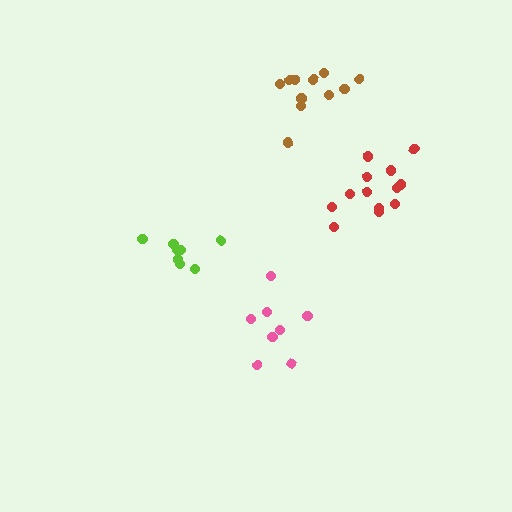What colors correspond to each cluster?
The clusters are colored: pink, lime, red, brown.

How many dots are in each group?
Group 1: 8 dots, Group 2: 8 dots, Group 3: 13 dots, Group 4: 11 dots (40 total).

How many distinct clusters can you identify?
There are 4 distinct clusters.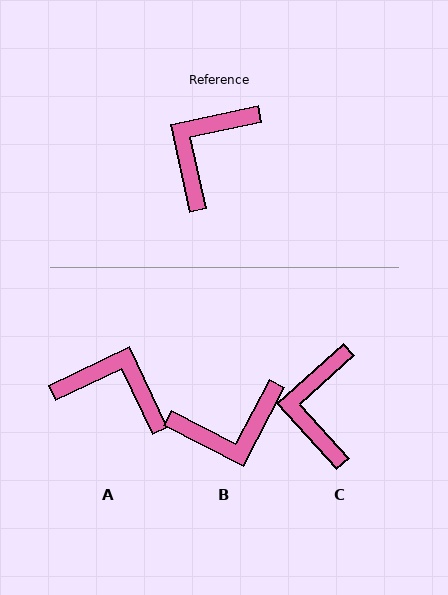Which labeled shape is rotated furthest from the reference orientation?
B, about 140 degrees away.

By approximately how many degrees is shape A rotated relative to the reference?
Approximately 77 degrees clockwise.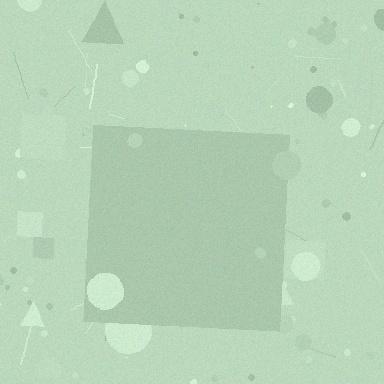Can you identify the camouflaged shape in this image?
The camouflaged shape is a square.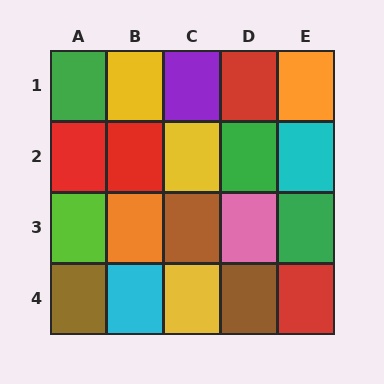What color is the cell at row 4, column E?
Red.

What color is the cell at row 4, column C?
Yellow.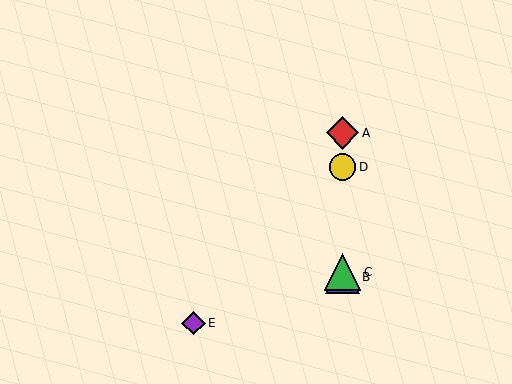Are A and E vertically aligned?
No, A is at x≈342 and E is at x≈193.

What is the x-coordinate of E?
Object E is at x≈193.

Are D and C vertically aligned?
Yes, both are at x≈342.